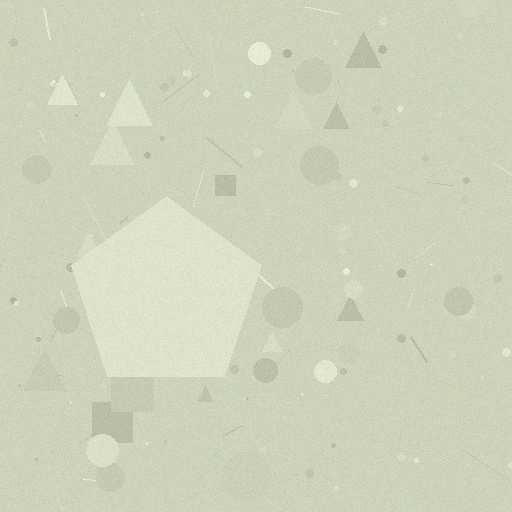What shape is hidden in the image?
A pentagon is hidden in the image.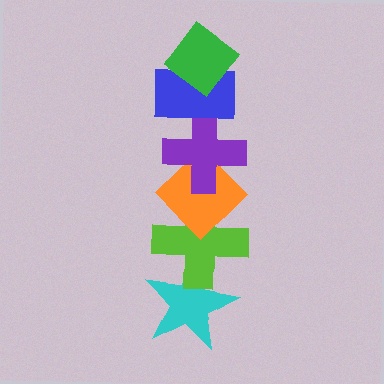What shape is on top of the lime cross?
The orange diamond is on top of the lime cross.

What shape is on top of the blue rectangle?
The green diamond is on top of the blue rectangle.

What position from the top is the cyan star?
The cyan star is 6th from the top.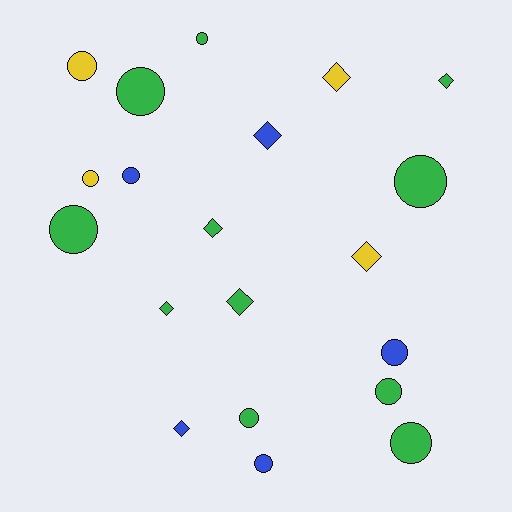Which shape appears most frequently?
Circle, with 12 objects.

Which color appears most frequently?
Green, with 11 objects.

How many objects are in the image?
There are 20 objects.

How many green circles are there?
There are 7 green circles.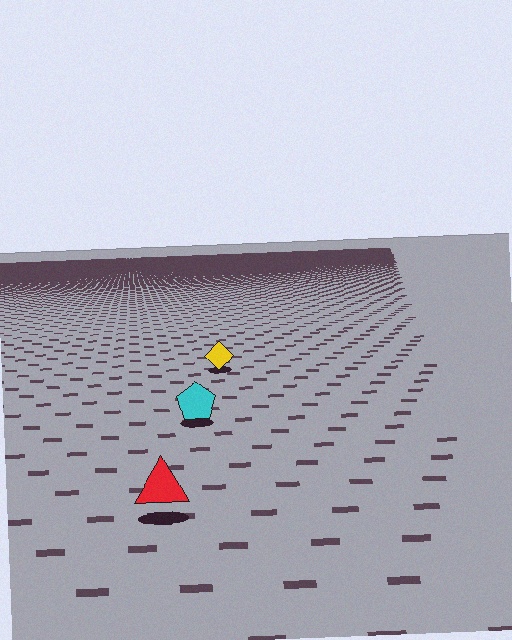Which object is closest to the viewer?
The red triangle is closest. The texture marks near it are larger and more spread out.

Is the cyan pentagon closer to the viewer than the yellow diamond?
Yes. The cyan pentagon is closer — you can tell from the texture gradient: the ground texture is coarser near it.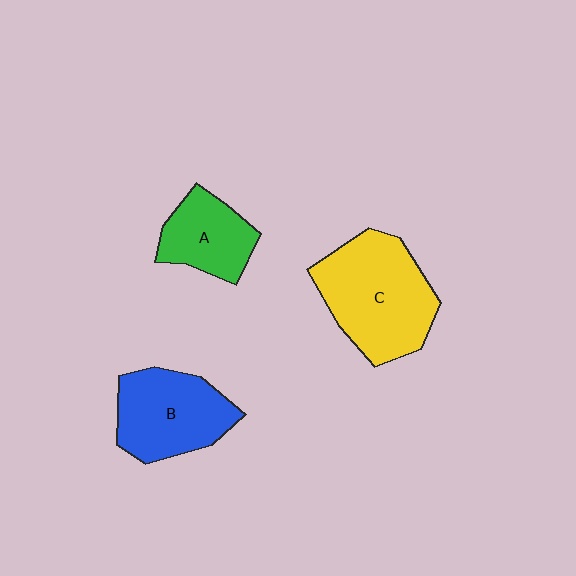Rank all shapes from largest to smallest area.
From largest to smallest: C (yellow), B (blue), A (green).